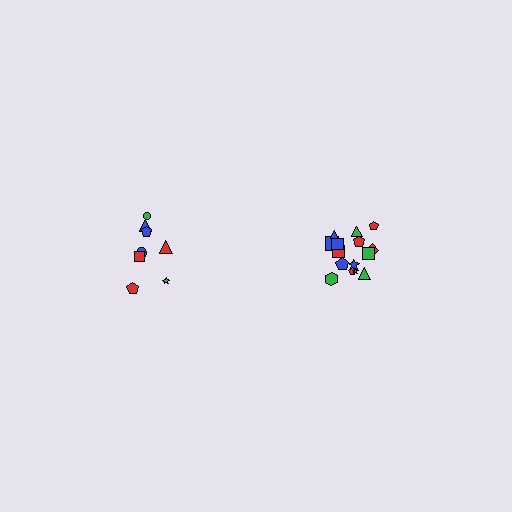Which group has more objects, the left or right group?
The right group.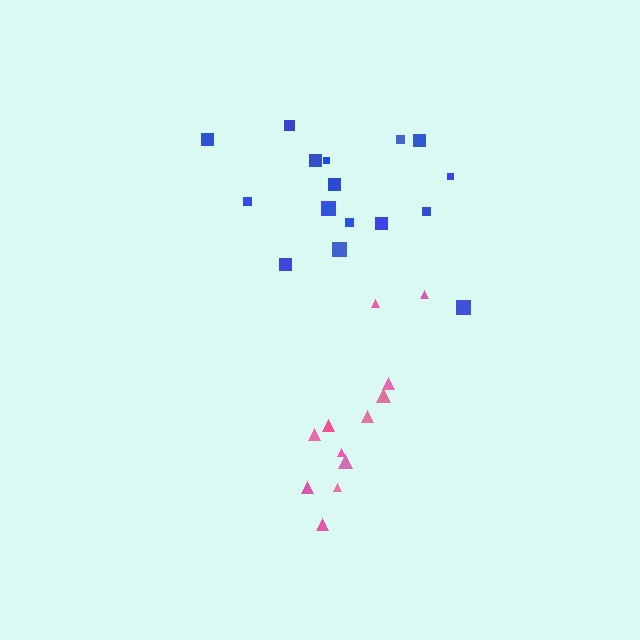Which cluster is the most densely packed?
Pink.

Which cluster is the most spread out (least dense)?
Blue.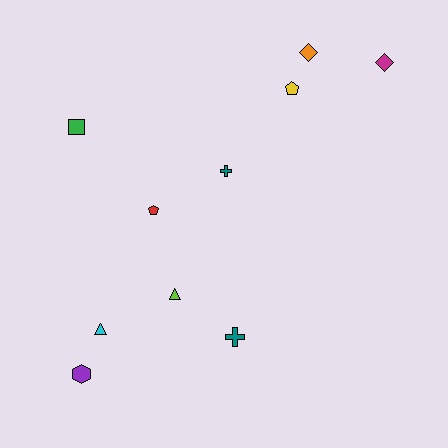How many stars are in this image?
There are no stars.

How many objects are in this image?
There are 10 objects.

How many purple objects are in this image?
There is 1 purple object.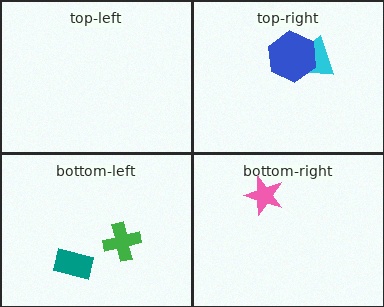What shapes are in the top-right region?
The cyan trapezoid, the blue hexagon.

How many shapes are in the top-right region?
2.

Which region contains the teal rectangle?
The bottom-left region.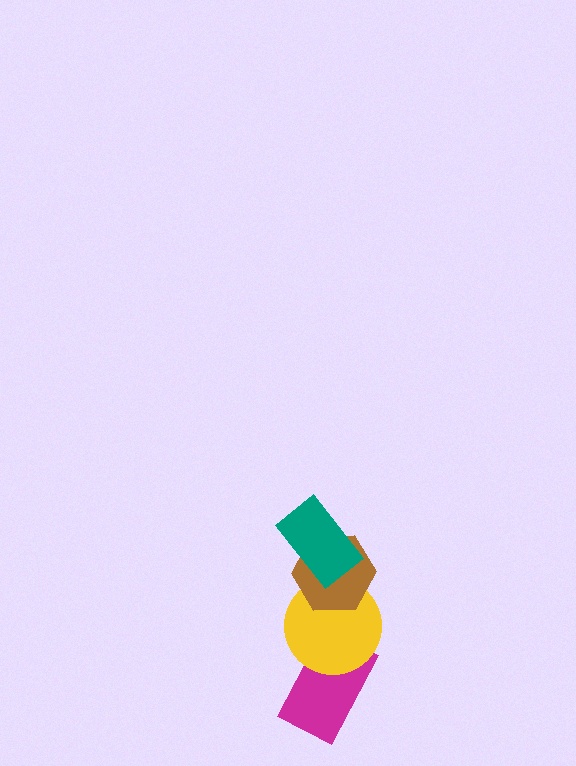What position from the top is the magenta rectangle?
The magenta rectangle is 4th from the top.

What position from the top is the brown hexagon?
The brown hexagon is 2nd from the top.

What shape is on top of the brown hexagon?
The teal rectangle is on top of the brown hexagon.